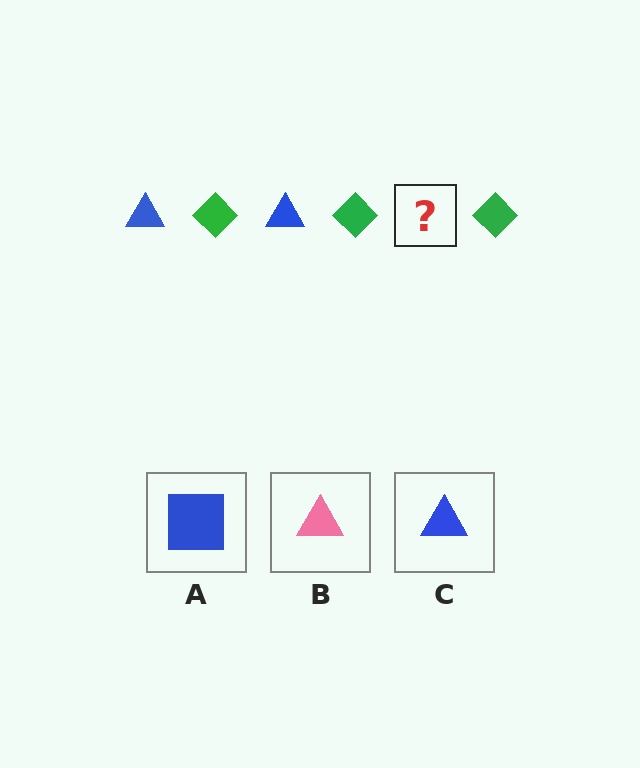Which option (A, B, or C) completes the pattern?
C.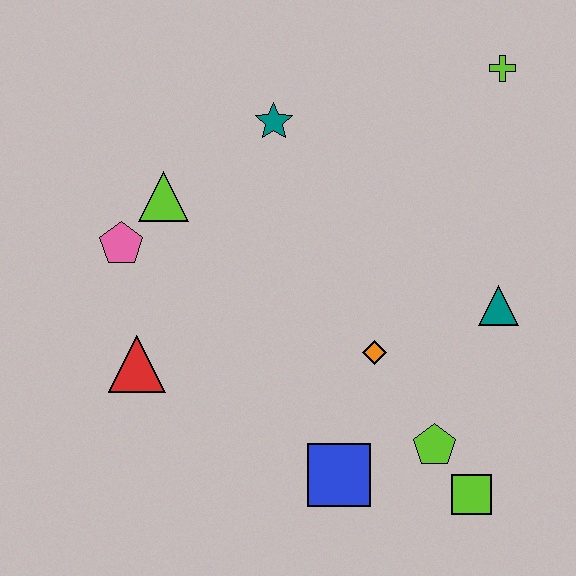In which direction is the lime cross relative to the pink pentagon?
The lime cross is to the right of the pink pentagon.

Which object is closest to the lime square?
The lime pentagon is closest to the lime square.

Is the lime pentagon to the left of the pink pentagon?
No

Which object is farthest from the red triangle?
The lime cross is farthest from the red triangle.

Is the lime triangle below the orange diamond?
No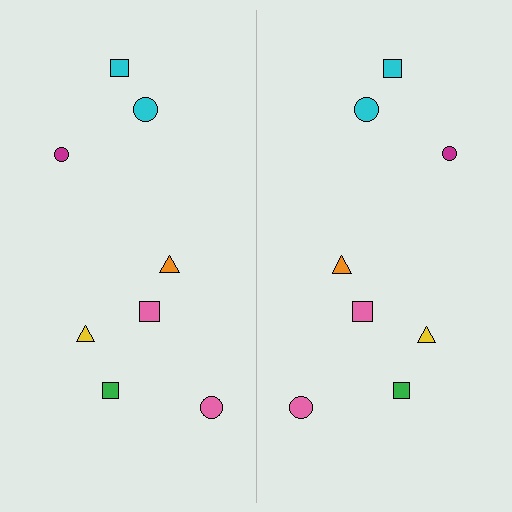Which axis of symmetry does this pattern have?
The pattern has a vertical axis of symmetry running through the center of the image.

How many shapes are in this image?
There are 16 shapes in this image.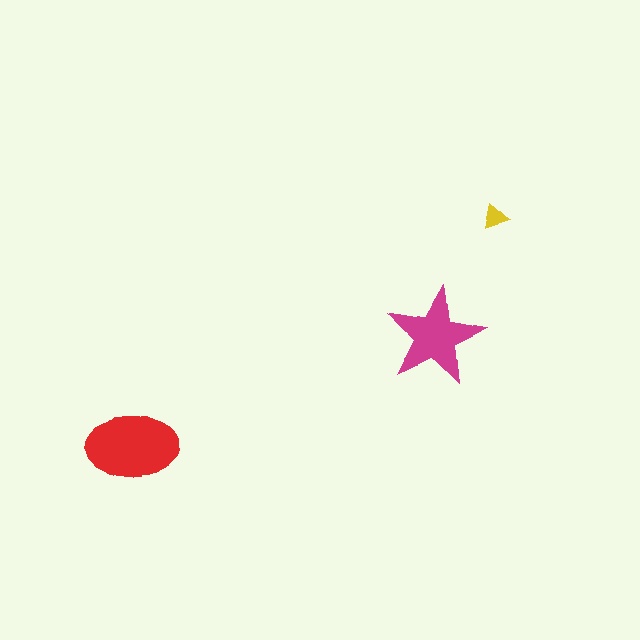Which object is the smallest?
The yellow triangle.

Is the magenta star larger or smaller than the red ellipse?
Smaller.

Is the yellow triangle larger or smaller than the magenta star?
Smaller.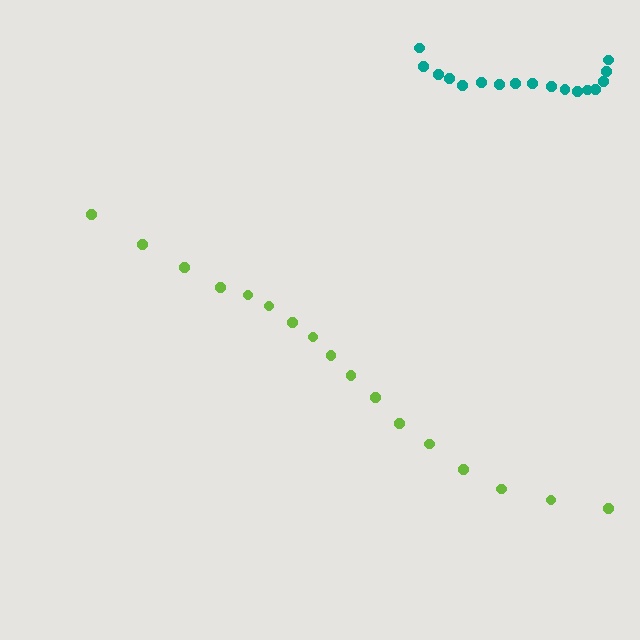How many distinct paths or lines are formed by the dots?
There are 2 distinct paths.